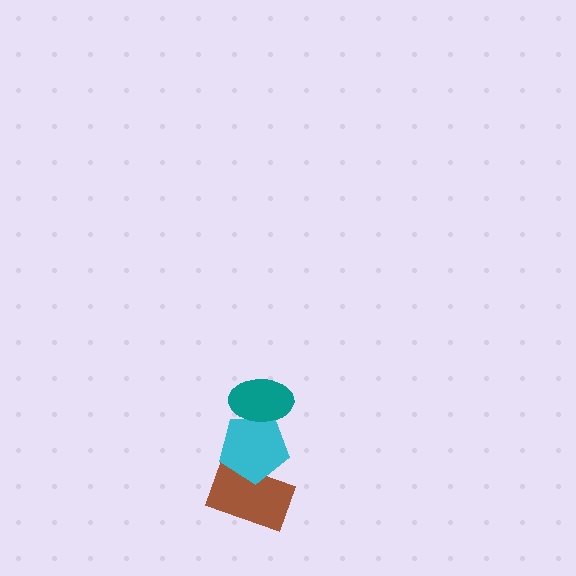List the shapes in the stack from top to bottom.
From top to bottom: the teal ellipse, the cyan pentagon, the brown rectangle.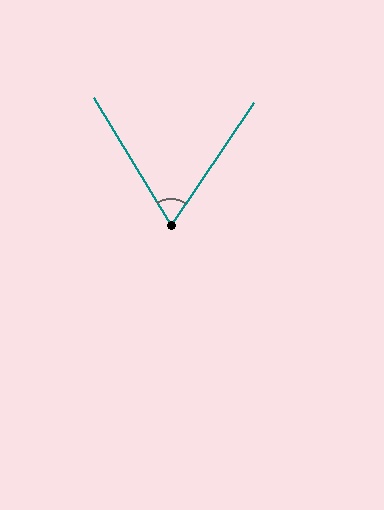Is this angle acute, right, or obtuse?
It is acute.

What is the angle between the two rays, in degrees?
Approximately 65 degrees.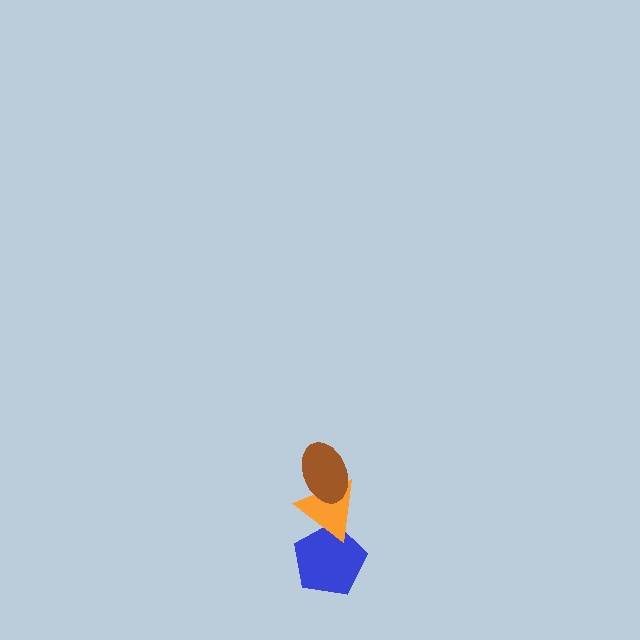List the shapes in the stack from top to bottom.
From top to bottom: the brown ellipse, the orange triangle, the blue pentagon.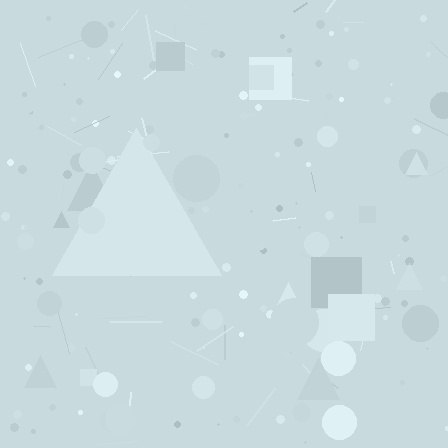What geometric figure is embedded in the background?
A triangle is embedded in the background.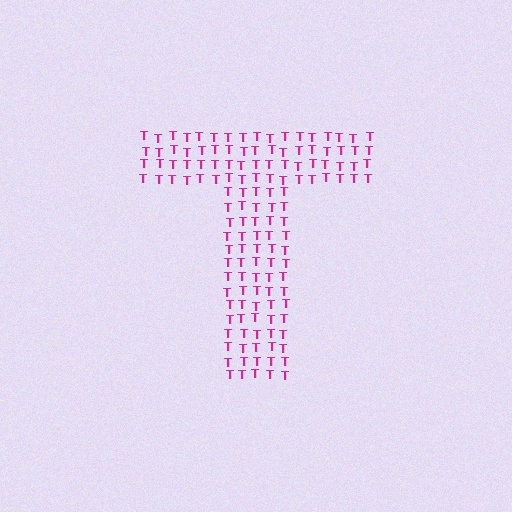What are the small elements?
The small elements are letter T's.